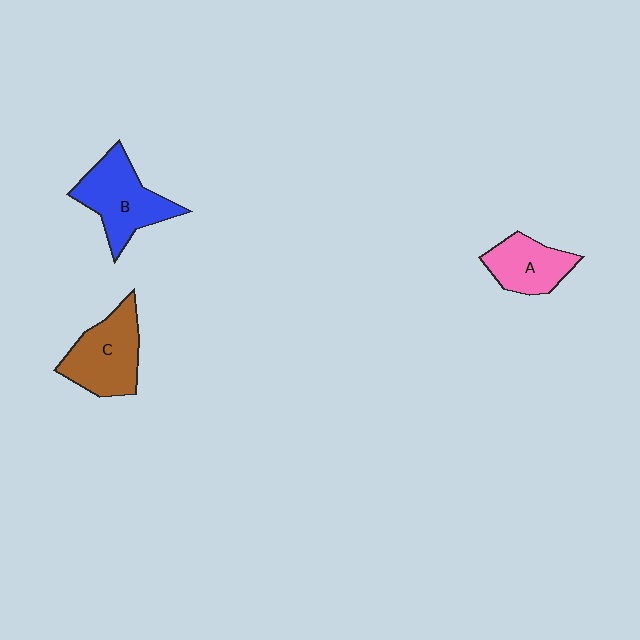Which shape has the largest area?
Shape B (blue).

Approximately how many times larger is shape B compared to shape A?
Approximately 1.4 times.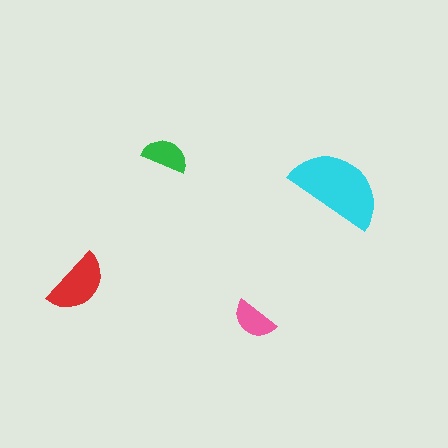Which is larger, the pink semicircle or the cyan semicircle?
The cyan one.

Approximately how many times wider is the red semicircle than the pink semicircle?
About 1.5 times wider.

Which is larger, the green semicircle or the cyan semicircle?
The cyan one.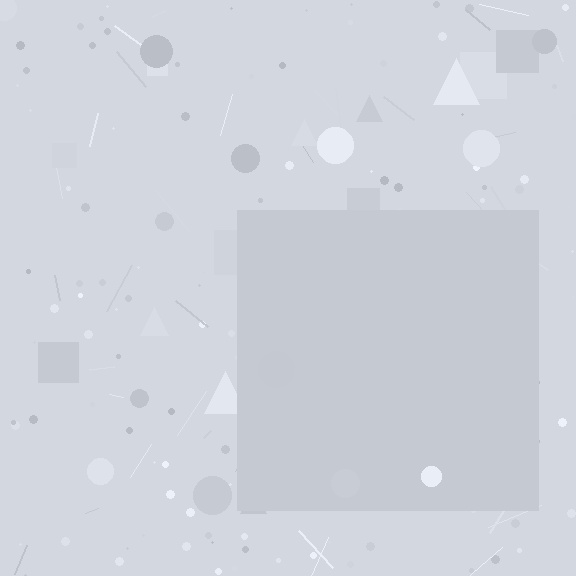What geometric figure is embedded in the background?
A square is embedded in the background.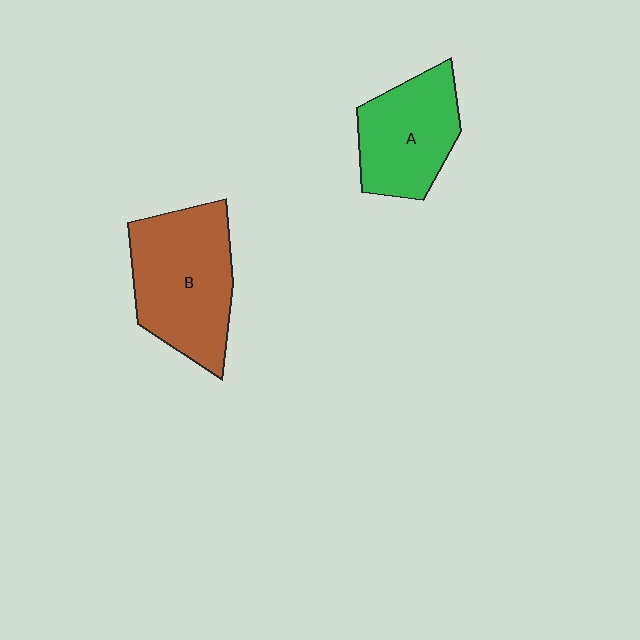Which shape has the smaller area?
Shape A (green).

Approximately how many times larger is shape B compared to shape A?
Approximately 1.3 times.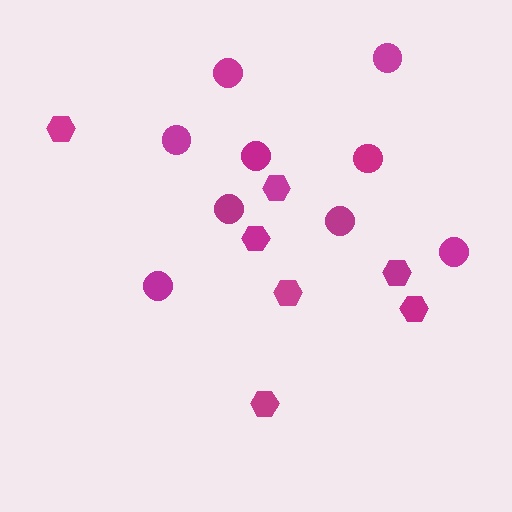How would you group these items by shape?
There are 2 groups: one group of circles (9) and one group of hexagons (7).